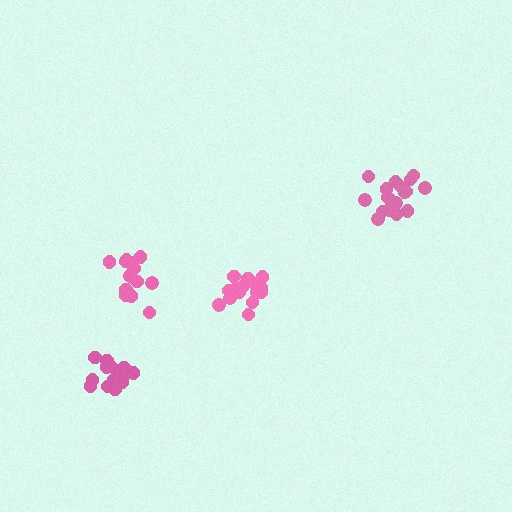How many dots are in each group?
Group 1: 13 dots, Group 2: 14 dots, Group 3: 18 dots, Group 4: 16 dots (61 total).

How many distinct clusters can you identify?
There are 4 distinct clusters.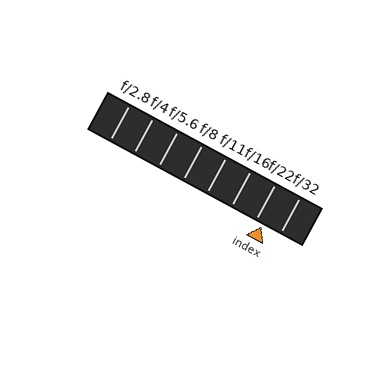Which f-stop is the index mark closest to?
The index mark is closest to f/22.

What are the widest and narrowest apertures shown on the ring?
The widest aperture shown is f/2.8 and the narrowest is f/32.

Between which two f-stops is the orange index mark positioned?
The index mark is between f/22 and f/32.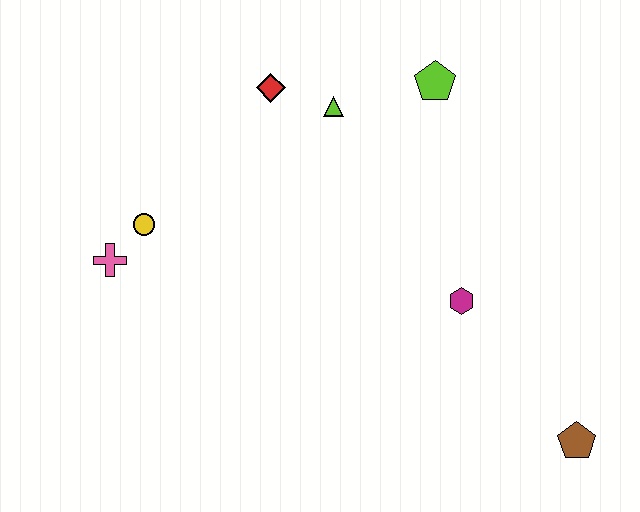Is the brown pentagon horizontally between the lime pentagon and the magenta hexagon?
No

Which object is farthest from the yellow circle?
The brown pentagon is farthest from the yellow circle.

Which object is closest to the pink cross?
The yellow circle is closest to the pink cross.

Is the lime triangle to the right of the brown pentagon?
No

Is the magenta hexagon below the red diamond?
Yes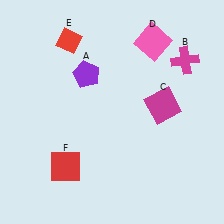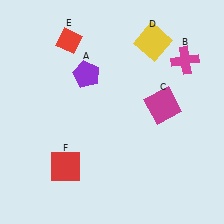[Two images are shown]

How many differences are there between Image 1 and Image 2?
There is 1 difference between the two images.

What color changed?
The square (D) changed from pink in Image 1 to yellow in Image 2.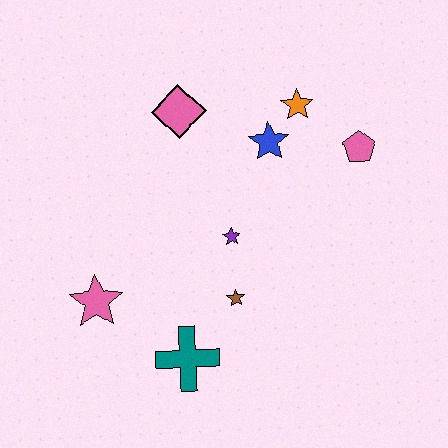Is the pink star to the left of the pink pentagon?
Yes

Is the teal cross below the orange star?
Yes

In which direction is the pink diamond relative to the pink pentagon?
The pink diamond is to the left of the pink pentagon.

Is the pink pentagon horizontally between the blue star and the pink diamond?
No